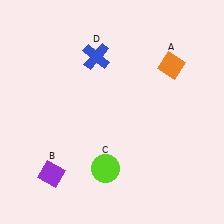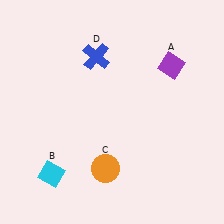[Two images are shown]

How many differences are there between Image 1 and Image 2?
There are 3 differences between the two images.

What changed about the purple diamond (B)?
In Image 1, B is purple. In Image 2, it changed to cyan.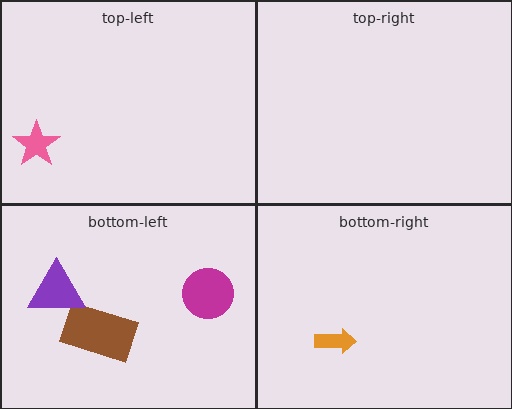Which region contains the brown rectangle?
The bottom-left region.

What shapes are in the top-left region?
The pink star.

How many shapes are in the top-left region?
1.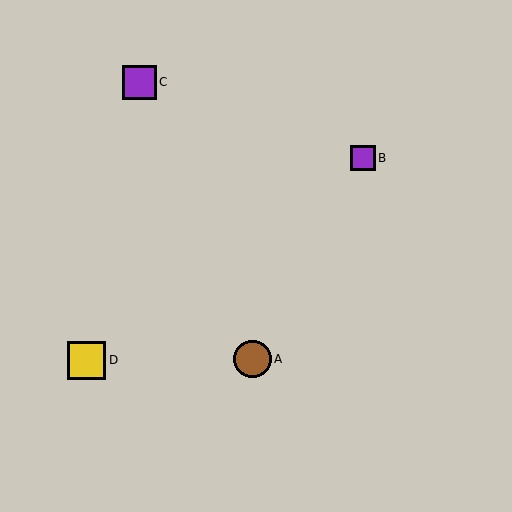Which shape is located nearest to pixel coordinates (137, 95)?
The purple square (labeled C) at (139, 82) is nearest to that location.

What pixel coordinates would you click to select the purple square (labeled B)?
Click at (363, 158) to select the purple square B.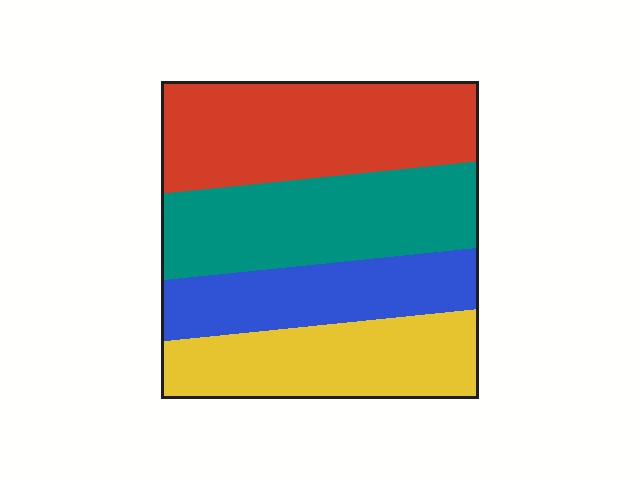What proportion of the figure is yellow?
Yellow covers 23% of the figure.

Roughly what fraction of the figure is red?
Red takes up about one third (1/3) of the figure.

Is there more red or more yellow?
Red.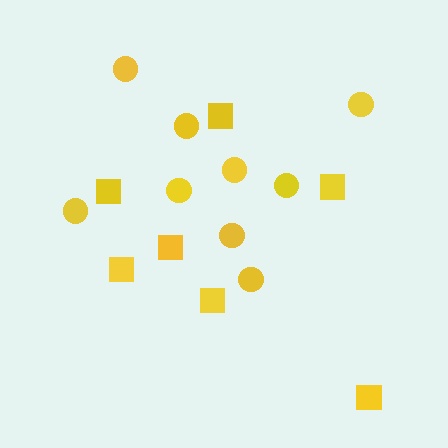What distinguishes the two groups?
There are 2 groups: one group of squares (7) and one group of circles (9).